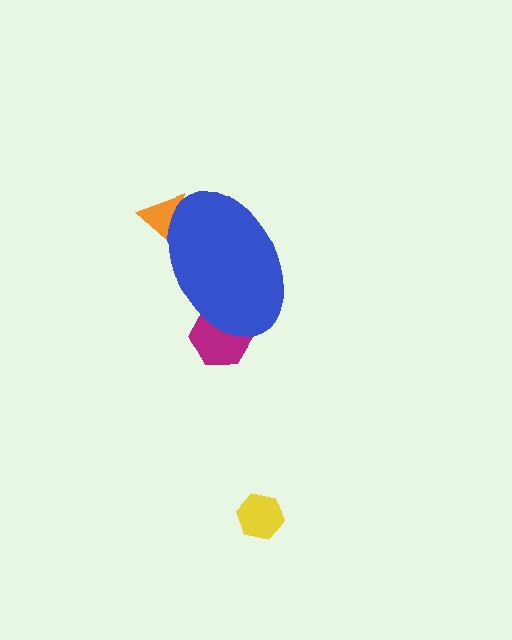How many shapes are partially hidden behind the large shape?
2 shapes are partially hidden.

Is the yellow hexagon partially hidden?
No, the yellow hexagon is fully visible.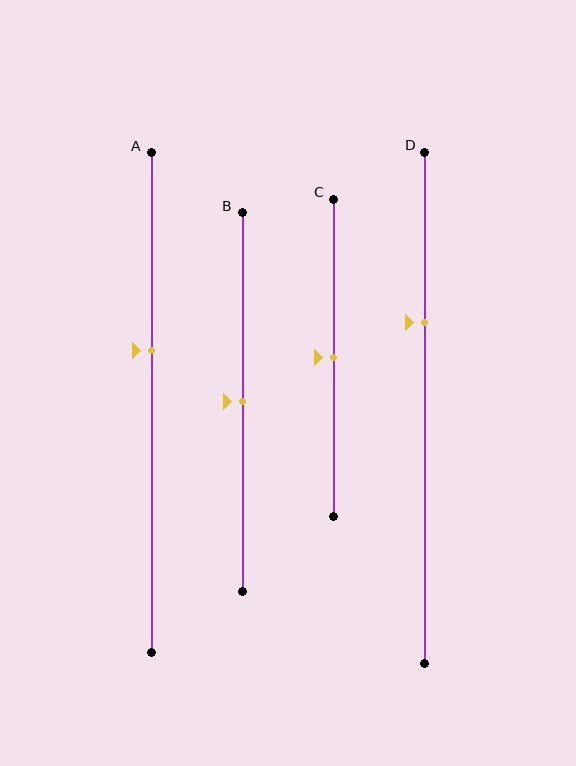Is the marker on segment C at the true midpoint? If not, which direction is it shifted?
Yes, the marker on segment C is at the true midpoint.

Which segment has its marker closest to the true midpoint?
Segment B has its marker closest to the true midpoint.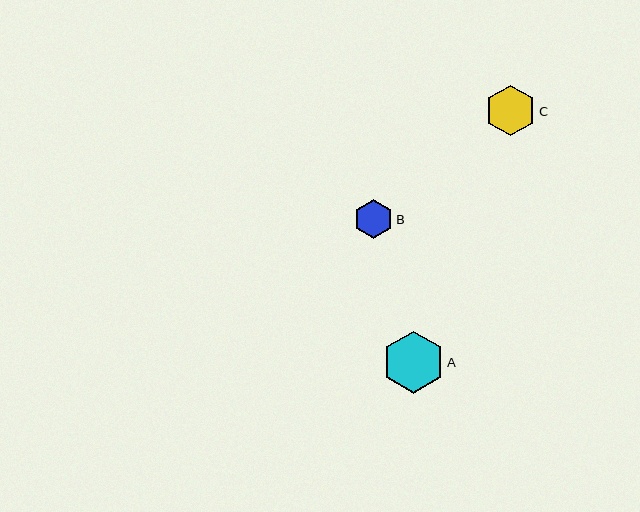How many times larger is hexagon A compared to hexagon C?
Hexagon A is approximately 1.2 times the size of hexagon C.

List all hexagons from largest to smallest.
From largest to smallest: A, C, B.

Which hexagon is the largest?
Hexagon A is the largest with a size of approximately 61 pixels.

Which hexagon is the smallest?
Hexagon B is the smallest with a size of approximately 39 pixels.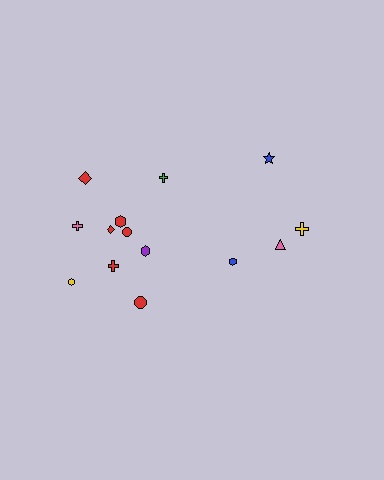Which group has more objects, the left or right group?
The left group.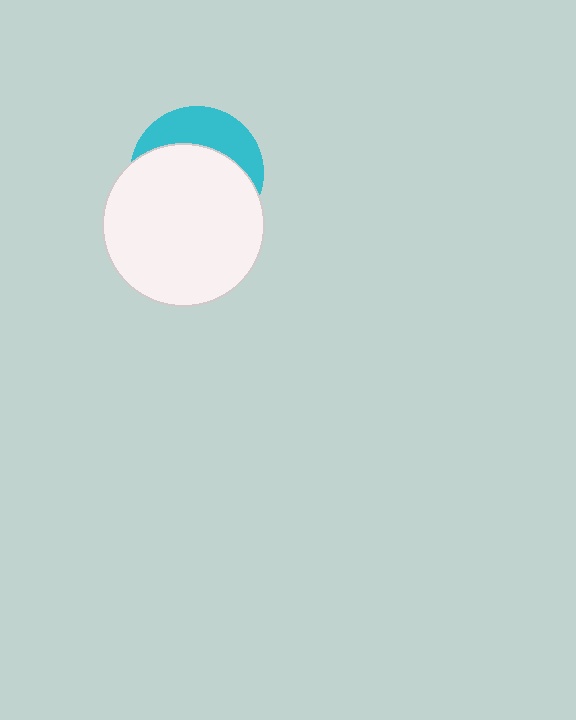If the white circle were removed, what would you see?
You would see the complete cyan circle.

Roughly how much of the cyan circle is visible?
A small part of it is visible (roughly 33%).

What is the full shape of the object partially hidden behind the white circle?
The partially hidden object is a cyan circle.